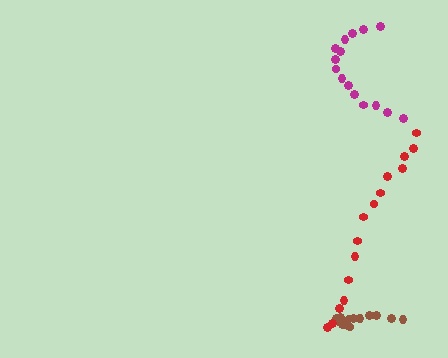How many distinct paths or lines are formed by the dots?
There are 3 distinct paths.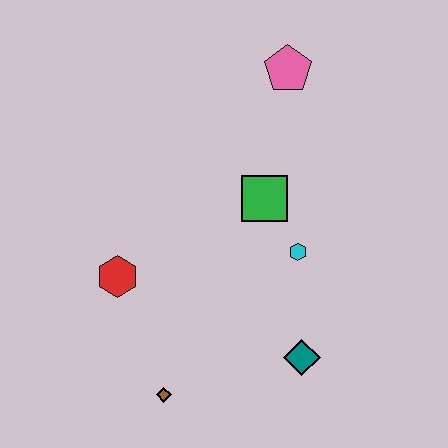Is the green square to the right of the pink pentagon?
No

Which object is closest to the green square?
The cyan hexagon is closest to the green square.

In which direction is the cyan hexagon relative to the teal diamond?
The cyan hexagon is above the teal diamond.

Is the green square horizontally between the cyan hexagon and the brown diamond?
Yes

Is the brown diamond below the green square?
Yes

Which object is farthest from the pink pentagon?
The brown diamond is farthest from the pink pentagon.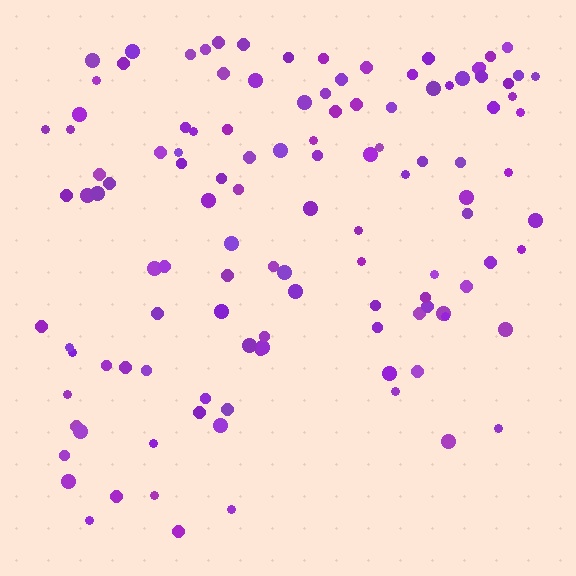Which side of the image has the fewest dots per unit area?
The bottom.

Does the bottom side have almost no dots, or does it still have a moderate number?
Still a moderate number, just noticeably fewer than the top.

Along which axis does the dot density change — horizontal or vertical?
Vertical.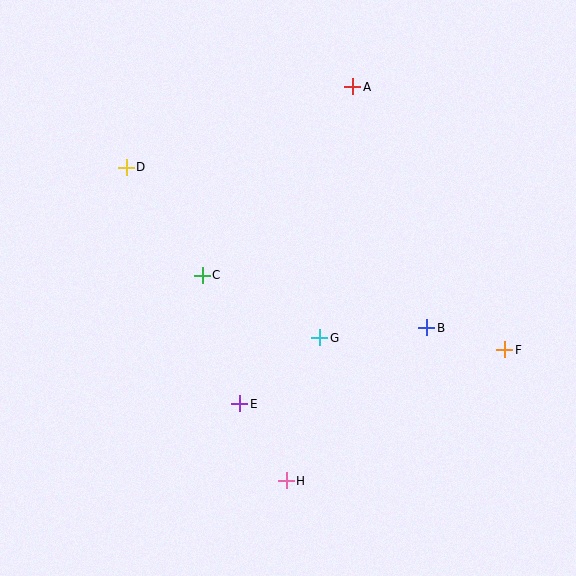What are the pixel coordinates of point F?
Point F is at (505, 349).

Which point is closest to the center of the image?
Point G at (320, 338) is closest to the center.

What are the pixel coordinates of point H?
Point H is at (286, 481).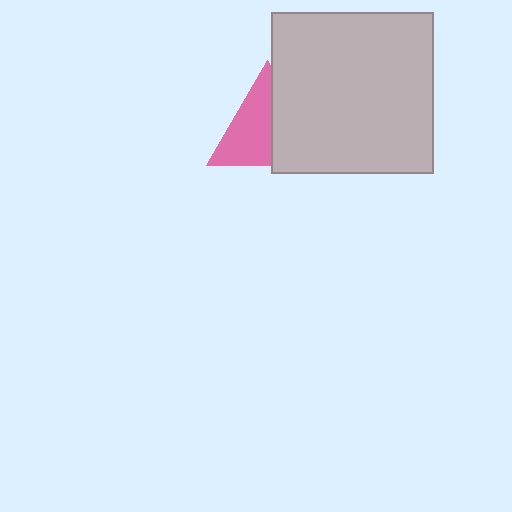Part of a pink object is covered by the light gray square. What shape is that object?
It is a triangle.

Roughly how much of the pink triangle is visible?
About half of it is visible (roughly 56%).